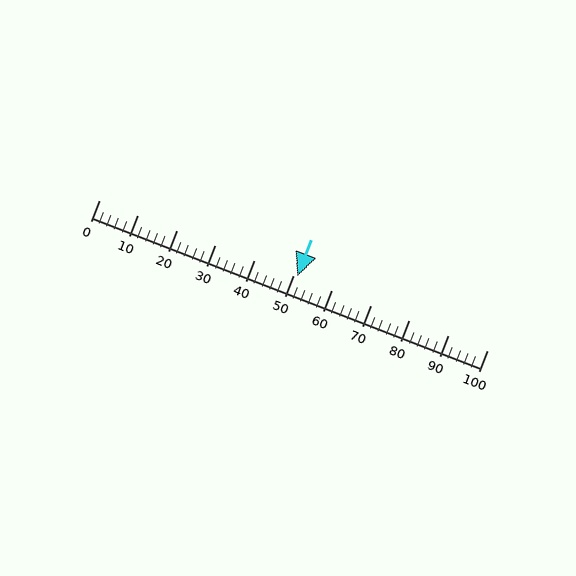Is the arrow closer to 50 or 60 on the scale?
The arrow is closer to 50.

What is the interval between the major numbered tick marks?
The major tick marks are spaced 10 units apart.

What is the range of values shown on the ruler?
The ruler shows values from 0 to 100.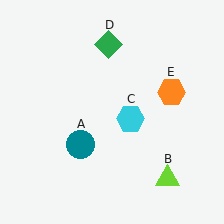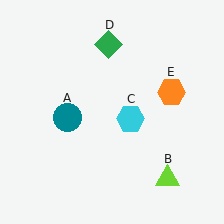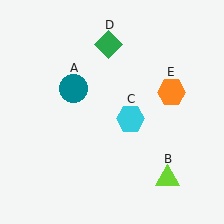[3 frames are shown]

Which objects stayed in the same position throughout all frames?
Lime triangle (object B) and cyan hexagon (object C) and green diamond (object D) and orange hexagon (object E) remained stationary.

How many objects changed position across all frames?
1 object changed position: teal circle (object A).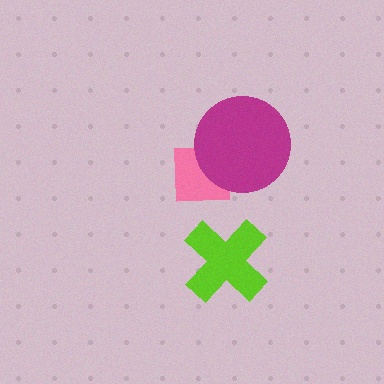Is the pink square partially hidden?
Yes, it is partially covered by another shape.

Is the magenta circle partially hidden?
No, no other shape covers it.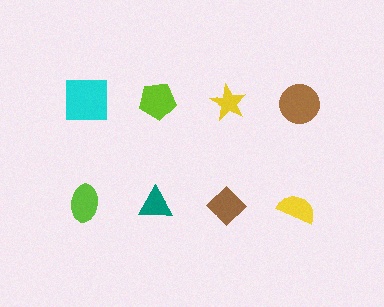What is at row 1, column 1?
A cyan square.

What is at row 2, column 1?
A lime ellipse.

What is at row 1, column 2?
A lime pentagon.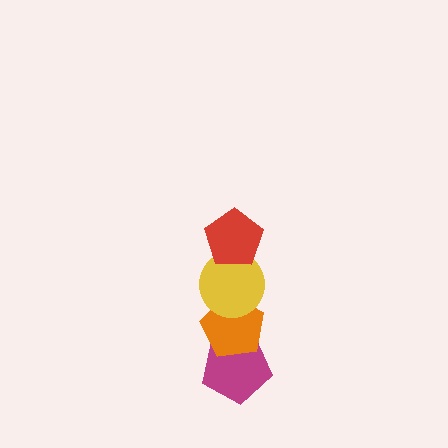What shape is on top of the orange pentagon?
The yellow circle is on top of the orange pentagon.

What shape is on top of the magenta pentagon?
The orange pentagon is on top of the magenta pentagon.